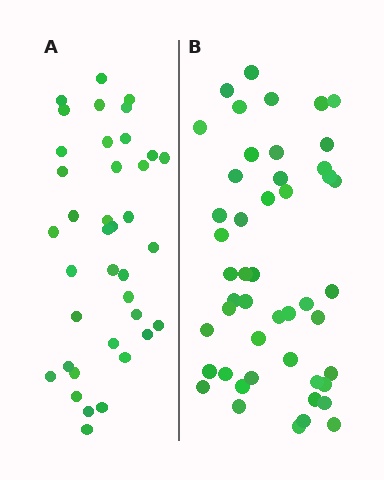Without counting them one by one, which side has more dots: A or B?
Region B (the right region) has more dots.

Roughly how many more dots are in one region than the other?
Region B has roughly 10 or so more dots than region A.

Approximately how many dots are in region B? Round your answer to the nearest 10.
About 50 dots. (The exact count is 48, which rounds to 50.)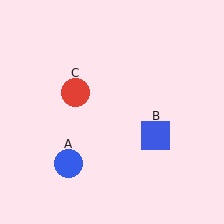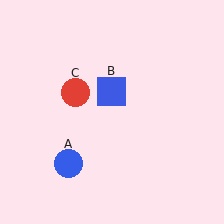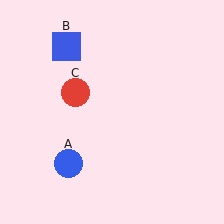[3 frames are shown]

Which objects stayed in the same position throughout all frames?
Blue circle (object A) and red circle (object C) remained stationary.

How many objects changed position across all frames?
1 object changed position: blue square (object B).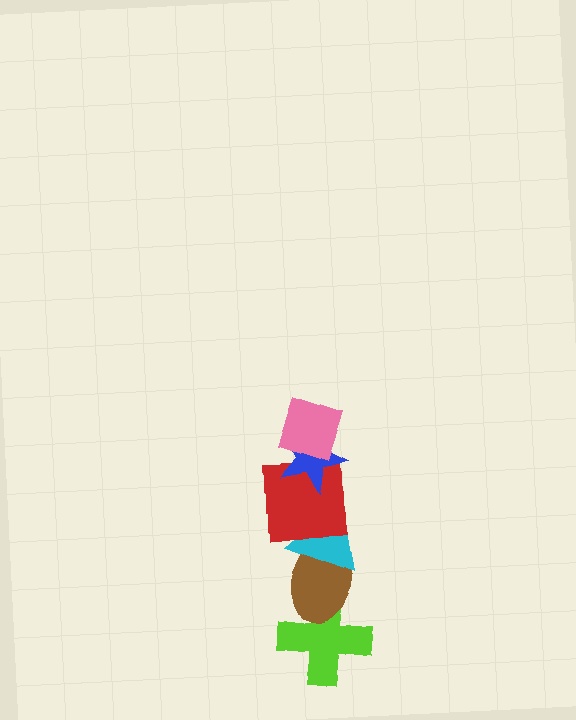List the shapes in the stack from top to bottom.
From top to bottom: the pink diamond, the blue star, the red square, the cyan triangle, the brown ellipse, the lime cross.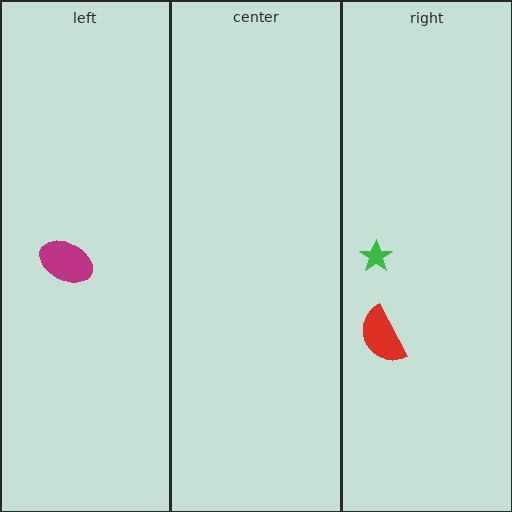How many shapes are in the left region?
1.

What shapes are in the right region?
The green star, the red semicircle.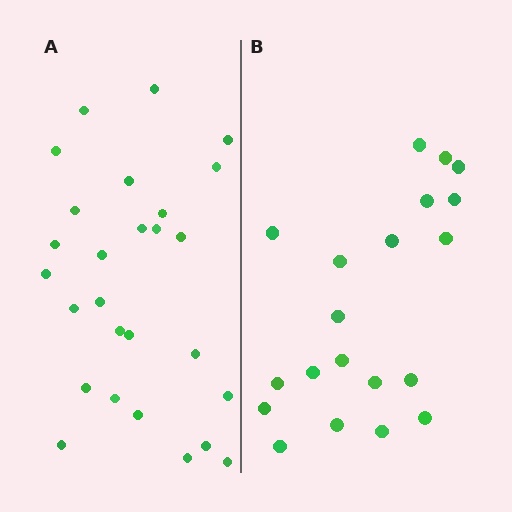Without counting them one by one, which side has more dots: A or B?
Region A (the left region) has more dots.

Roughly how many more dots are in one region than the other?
Region A has roughly 8 or so more dots than region B.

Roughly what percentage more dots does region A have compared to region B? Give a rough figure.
About 35% more.